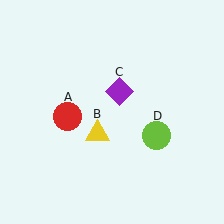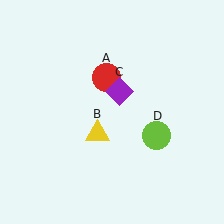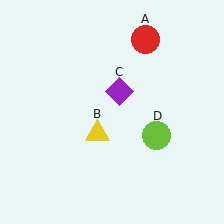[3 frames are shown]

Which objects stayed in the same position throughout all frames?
Yellow triangle (object B) and purple diamond (object C) and lime circle (object D) remained stationary.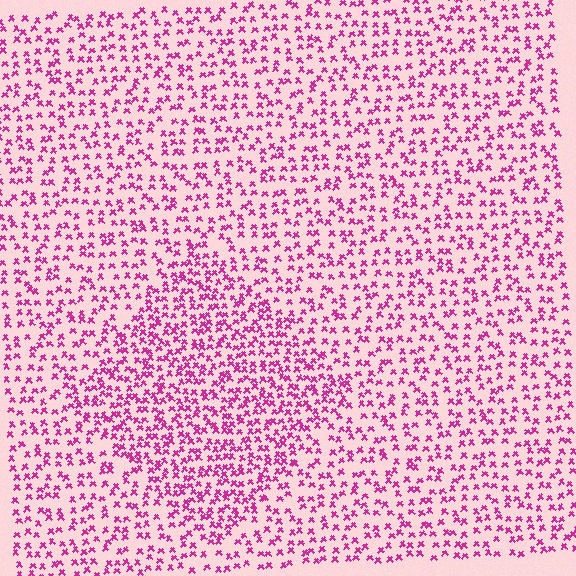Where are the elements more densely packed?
The elements are more densely packed inside the diamond boundary.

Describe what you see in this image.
The image contains small magenta elements arranged at two different densities. A diamond-shaped region is visible where the elements are more densely packed than the surrounding area.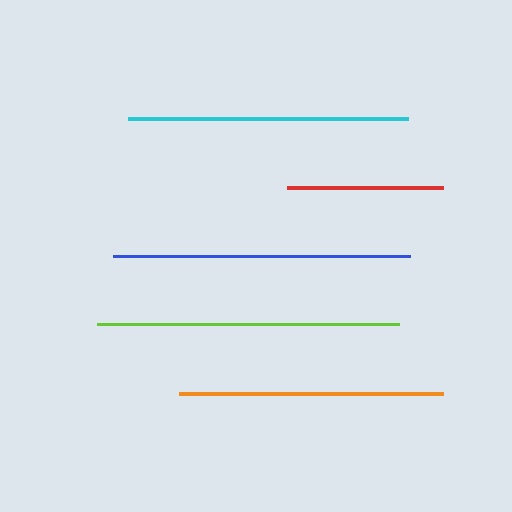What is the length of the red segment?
The red segment is approximately 157 pixels long.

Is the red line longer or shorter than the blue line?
The blue line is longer than the red line.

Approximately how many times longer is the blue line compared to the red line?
The blue line is approximately 1.9 times the length of the red line.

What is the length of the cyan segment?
The cyan segment is approximately 280 pixels long.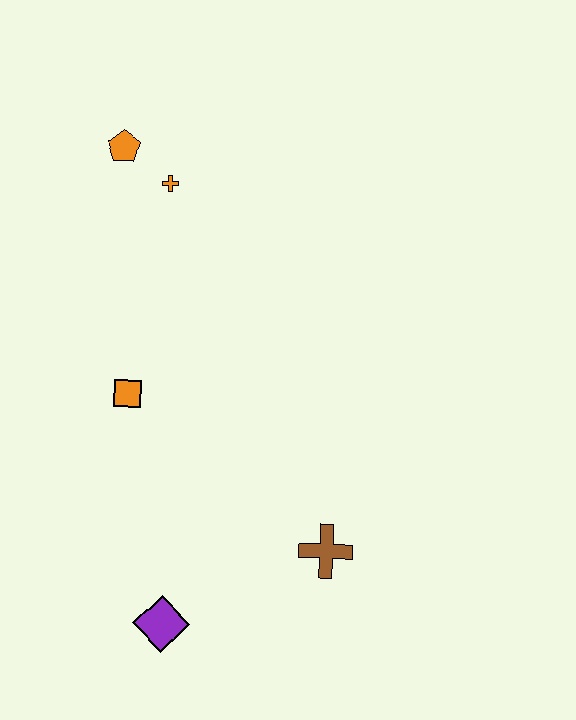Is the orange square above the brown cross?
Yes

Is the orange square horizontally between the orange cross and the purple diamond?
No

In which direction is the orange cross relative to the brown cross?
The orange cross is above the brown cross.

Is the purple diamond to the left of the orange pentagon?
No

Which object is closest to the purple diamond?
The brown cross is closest to the purple diamond.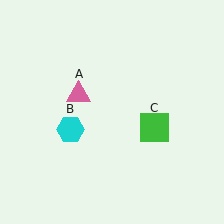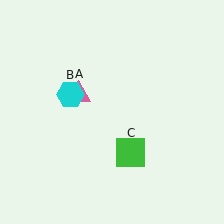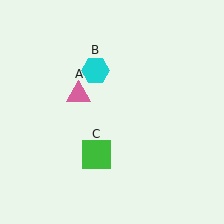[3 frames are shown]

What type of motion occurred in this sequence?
The cyan hexagon (object B), green square (object C) rotated clockwise around the center of the scene.